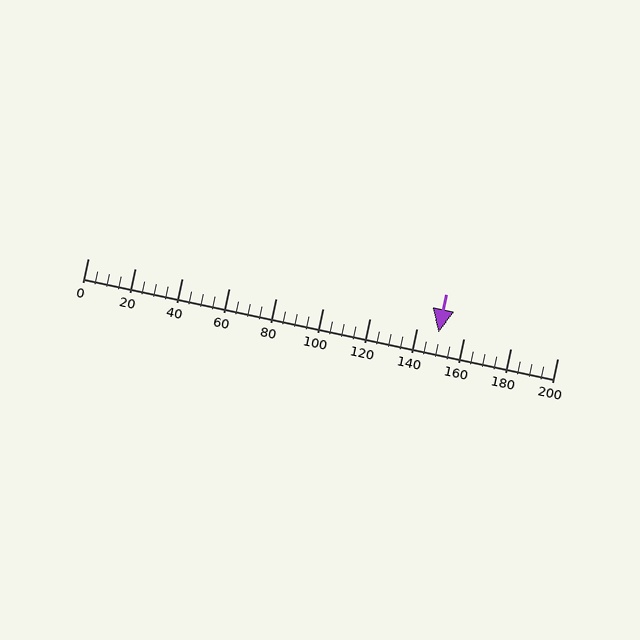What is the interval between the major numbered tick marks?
The major tick marks are spaced 20 units apart.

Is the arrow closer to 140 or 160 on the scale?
The arrow is closer to 140.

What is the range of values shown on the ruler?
The ruler shows values from 0 to 200.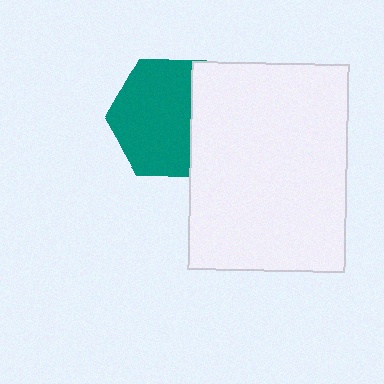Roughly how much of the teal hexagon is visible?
Most of it is visible (roughly 69%).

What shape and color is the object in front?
The object in front is a white rectangle.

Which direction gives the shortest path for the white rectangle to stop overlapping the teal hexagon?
Moving right gives the shortest separation.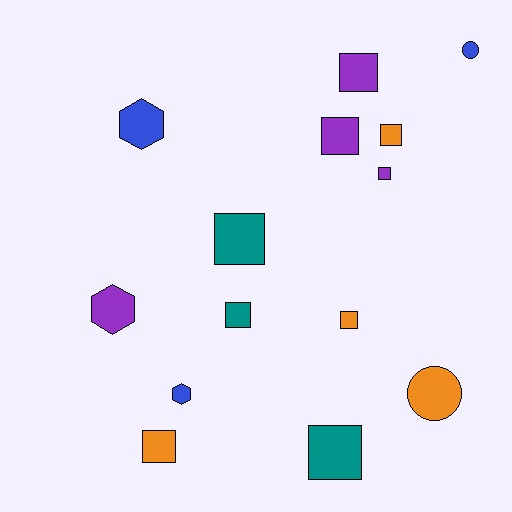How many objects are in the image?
There are 14 objects.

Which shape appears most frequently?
Square, with 9 objects.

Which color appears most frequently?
Orange, with 4 objects.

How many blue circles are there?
There is 1 blue circle.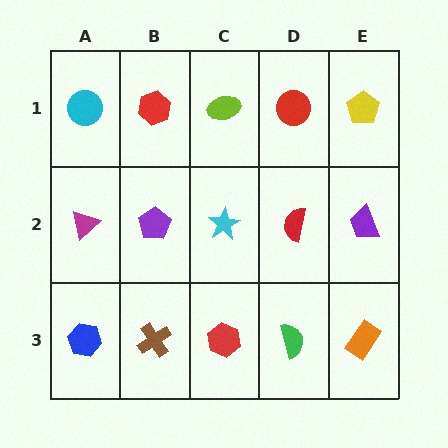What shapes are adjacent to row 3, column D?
A red semicircle (row 2, column D), a red hexagon (row 3, column C), an orange rectangle (row 3, column E).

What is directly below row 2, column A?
A blue hexagon.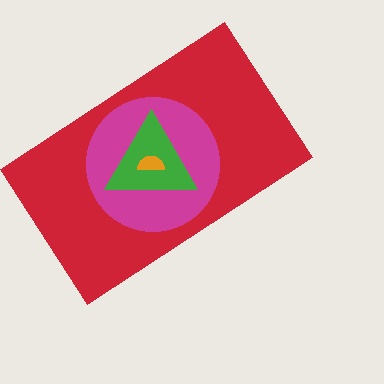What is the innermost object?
The orange semicircle.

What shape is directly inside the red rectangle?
The magenta circle.